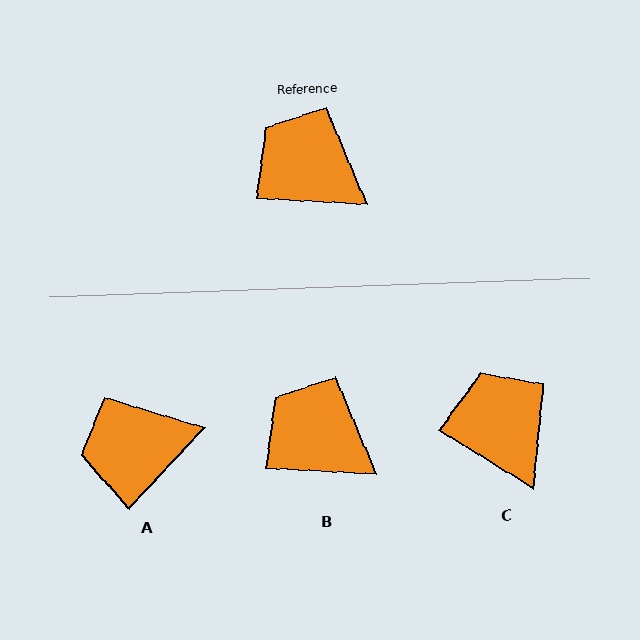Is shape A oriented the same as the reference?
No, it is off by about 50 degrees.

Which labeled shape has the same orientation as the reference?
B.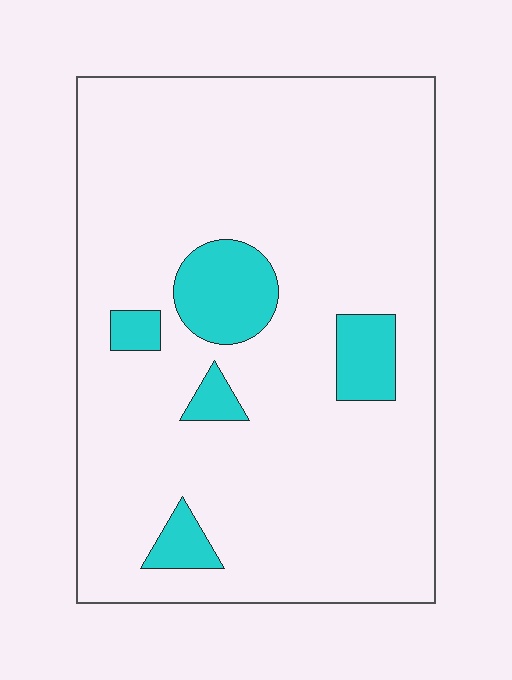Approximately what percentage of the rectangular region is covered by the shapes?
Approximately 10%.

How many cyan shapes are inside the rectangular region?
5.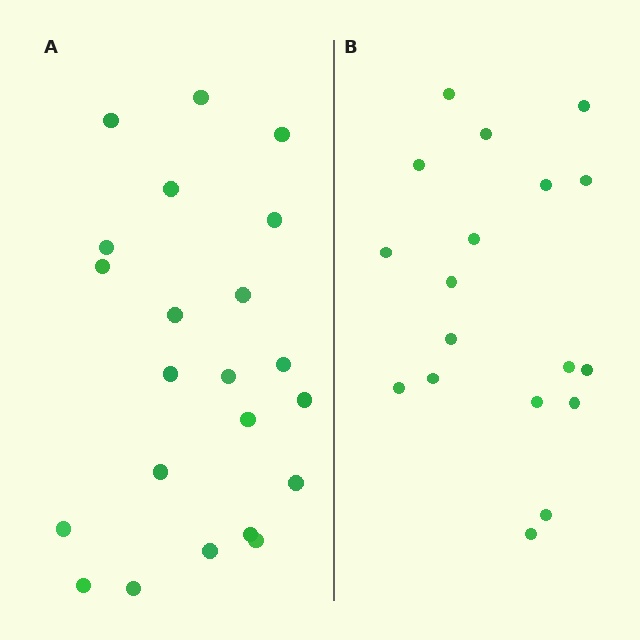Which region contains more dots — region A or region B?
Region A (the left region) has more dots.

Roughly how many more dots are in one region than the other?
Region A has about 4 more dots than region B.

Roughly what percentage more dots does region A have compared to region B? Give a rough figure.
About 20% more.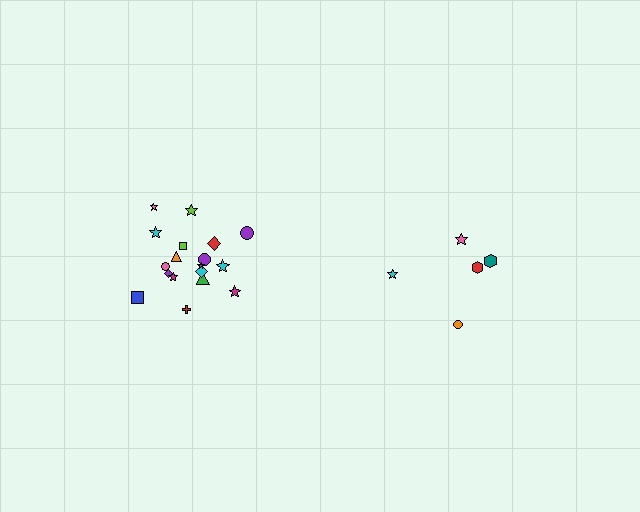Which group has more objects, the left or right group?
The left group.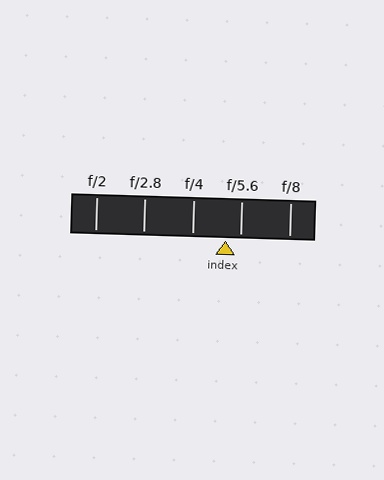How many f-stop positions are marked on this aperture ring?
There are 5 f-stop positions marked.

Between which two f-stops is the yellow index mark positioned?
The index mark is between f/4 and f/5.6.